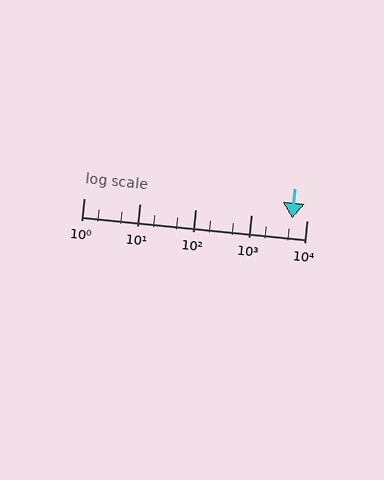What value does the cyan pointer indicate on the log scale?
The pointer indicates approximately 5400.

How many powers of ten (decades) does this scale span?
The scale spans 4 decades, from 1 to 10000.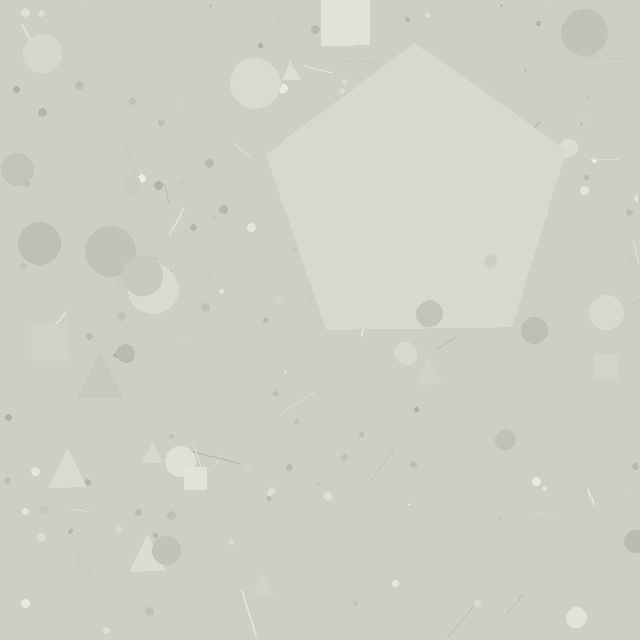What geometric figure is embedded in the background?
A pentagon is embedded in the background.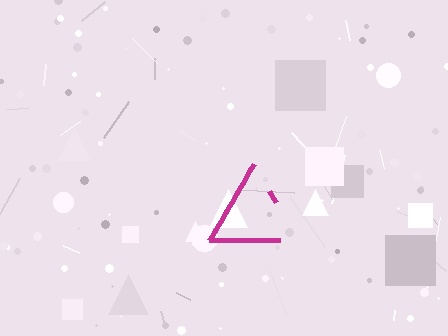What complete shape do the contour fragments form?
The contour fragments form a triangle.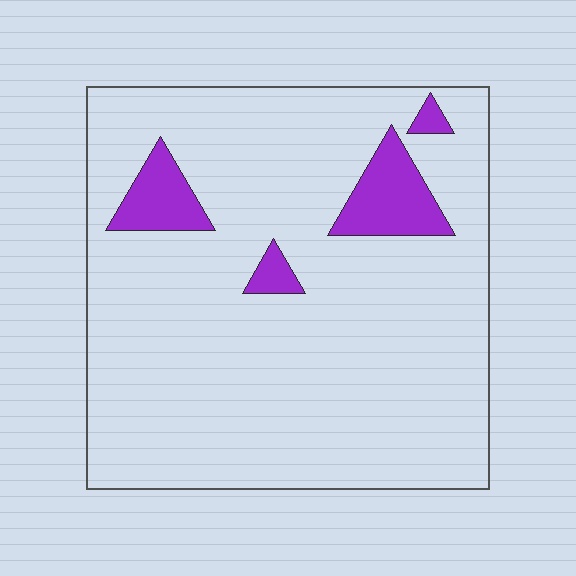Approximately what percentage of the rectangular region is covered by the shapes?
Approximately 10%.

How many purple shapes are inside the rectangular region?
4.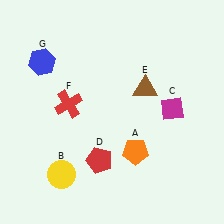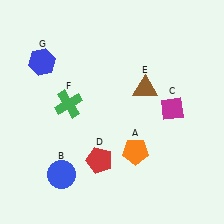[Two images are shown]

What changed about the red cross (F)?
In Image 1, F is red. In Image 2, it changed to green.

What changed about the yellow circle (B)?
In Image 1, B is yellow. In Image 2, it changed to blue.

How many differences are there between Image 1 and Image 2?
There are 2 differences between the two images.